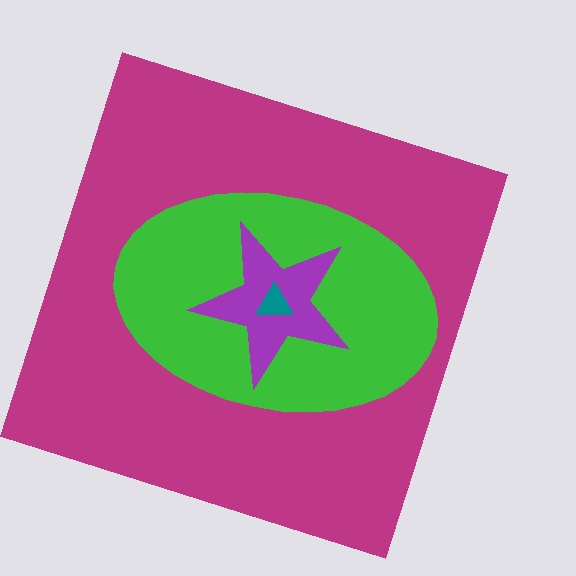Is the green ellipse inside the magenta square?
Yes.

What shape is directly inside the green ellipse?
The purple star.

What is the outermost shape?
The magenta square.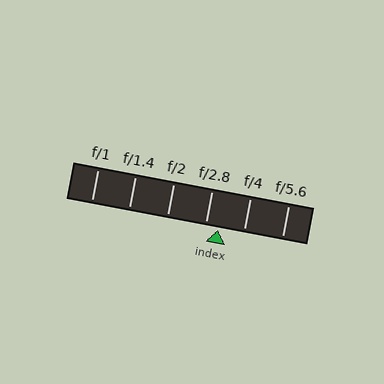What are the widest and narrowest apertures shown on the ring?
The widest aperture shown is f/1 and the narrowest is f/5.6.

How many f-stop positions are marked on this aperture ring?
There are 6 f-stop positions marked.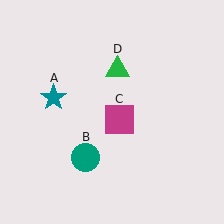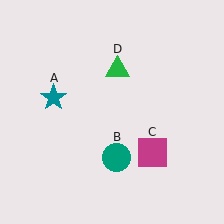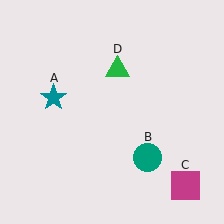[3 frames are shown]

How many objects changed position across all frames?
2 objects changed position: teal circle (object B), magenta square (object C).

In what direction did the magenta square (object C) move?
The magenta square (object C) moved down and to the right.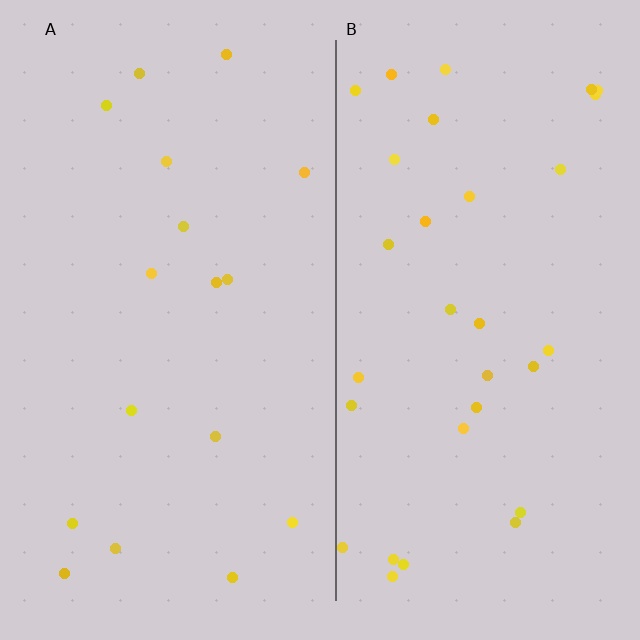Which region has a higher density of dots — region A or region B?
B (the right).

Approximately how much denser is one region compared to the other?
Approximately 1.9× — region B over region A.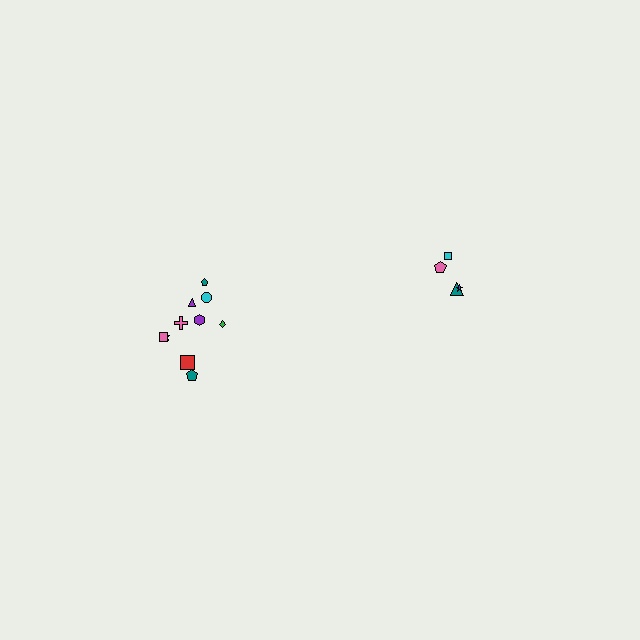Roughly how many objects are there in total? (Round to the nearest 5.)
Roughly 15 objects in total.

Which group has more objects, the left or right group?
The left group.